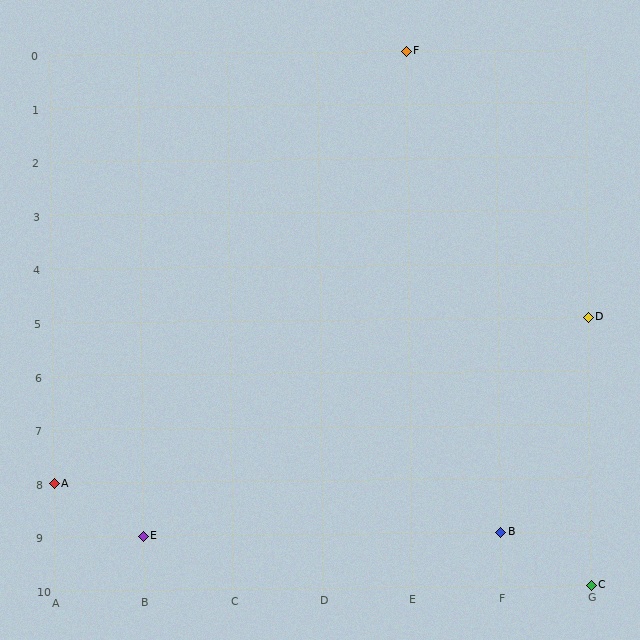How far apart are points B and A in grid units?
Points B and A are 5 columns and 1 row apart (about 5.1 grid units diagonally).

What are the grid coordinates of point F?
Point F is at grid coordinates (E, 0).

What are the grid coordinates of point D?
Point D is at grid coordinates (G, 5).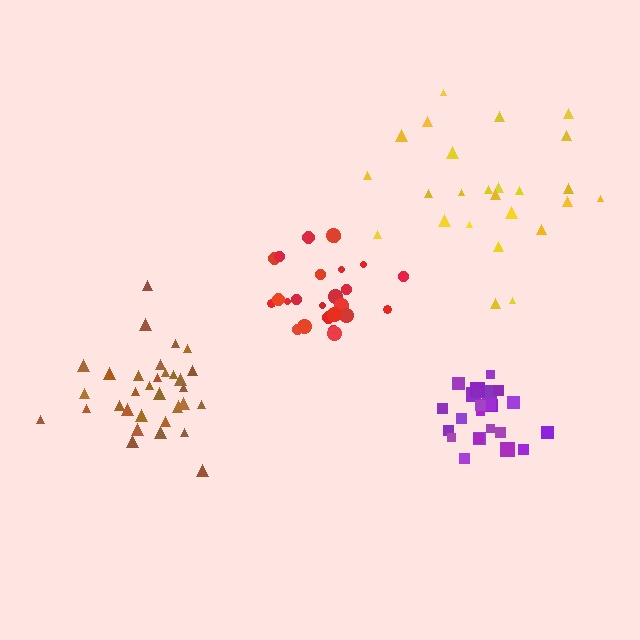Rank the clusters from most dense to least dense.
purple, brown, red, yellow.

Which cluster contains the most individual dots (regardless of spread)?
Brown (33).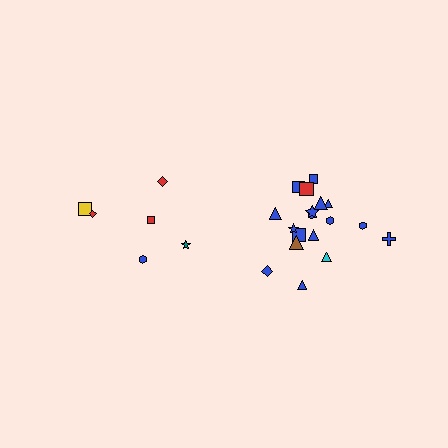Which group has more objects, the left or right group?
The right group.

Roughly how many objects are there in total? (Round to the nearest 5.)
Roughly 25 objects in total.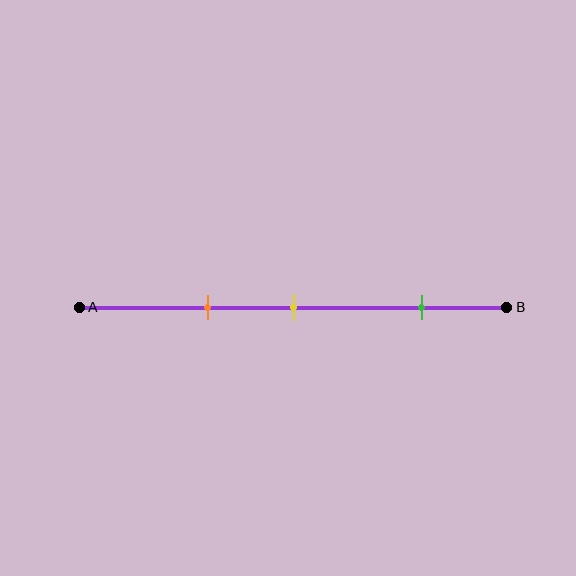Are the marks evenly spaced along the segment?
No, the marks are not evenly spaced.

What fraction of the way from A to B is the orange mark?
The orange mark is approximately 30% (0.3) of the way from A to B.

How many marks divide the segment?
There are 3 marks dividing the segment.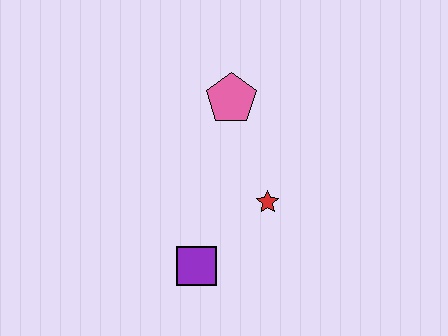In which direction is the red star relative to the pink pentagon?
The red star is below the pink pentagon.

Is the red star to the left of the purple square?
No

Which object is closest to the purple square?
The red star is closest to the purple square.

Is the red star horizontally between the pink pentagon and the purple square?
No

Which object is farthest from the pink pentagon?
The purple square is farthest from the pink pentagon.